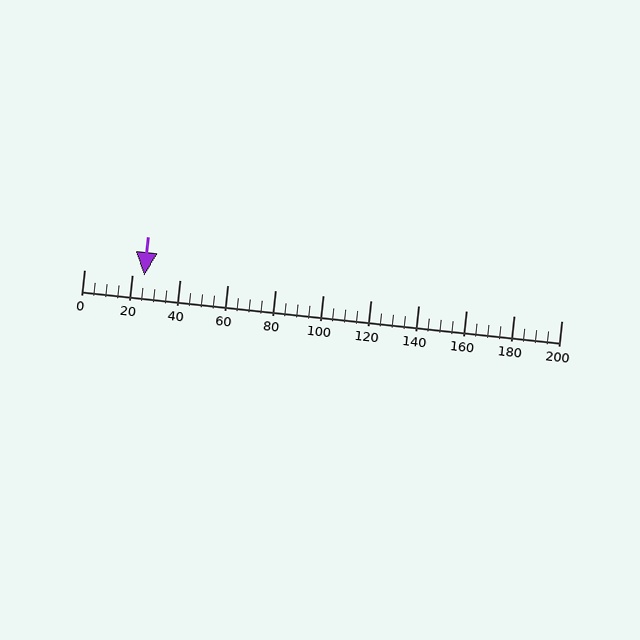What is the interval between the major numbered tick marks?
The major tick marks are spaced 20 units apart.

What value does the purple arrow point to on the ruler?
The purple arrow points to approximately 25.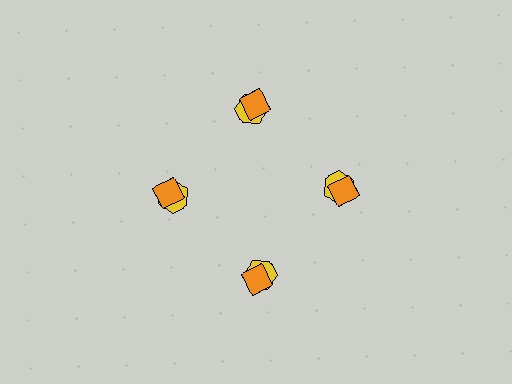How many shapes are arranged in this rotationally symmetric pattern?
There are 8 shapes, arranged in 4 groups of 2.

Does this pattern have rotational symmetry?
Yes, this pattern has 4-fold rotational symmetry. It looks the same after rotating 90 degrees around the center.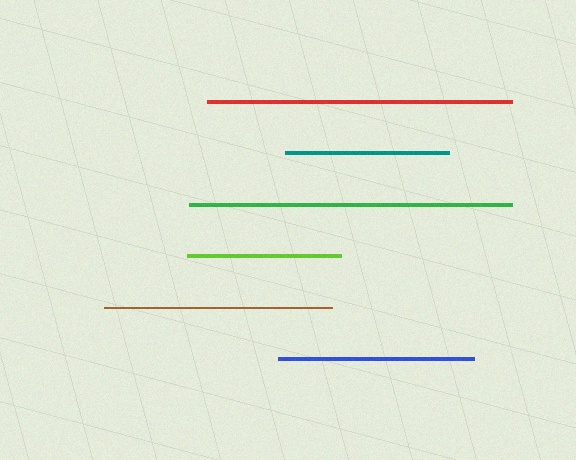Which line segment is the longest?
The green line is the longest at approximately 323 pixels.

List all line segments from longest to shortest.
From longest to shortest: green, red, brown, blue, teal, lime.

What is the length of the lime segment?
The lime segment is approximately 154 pixels long.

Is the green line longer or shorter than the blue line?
The green line is longer than the blue line.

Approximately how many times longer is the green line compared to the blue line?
The green line is approximately 1.6 times the length of the blue line.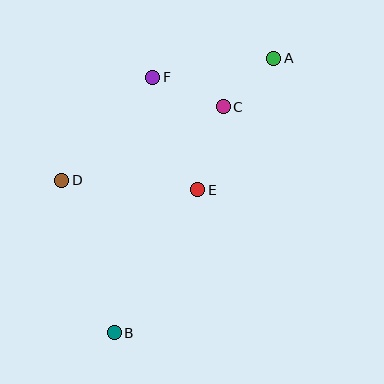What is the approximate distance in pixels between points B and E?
The distance between B and E is approximately 166 pixels.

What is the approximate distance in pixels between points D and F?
The distance between D and F is approximately 137 pixels.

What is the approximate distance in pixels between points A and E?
The distance between A and E is approximately 152 pixels.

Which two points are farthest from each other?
Points A and B are farthest from each other.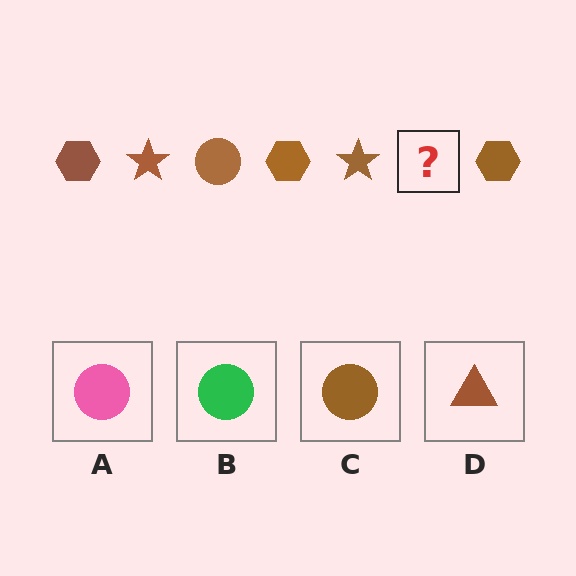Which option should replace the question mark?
Option C.